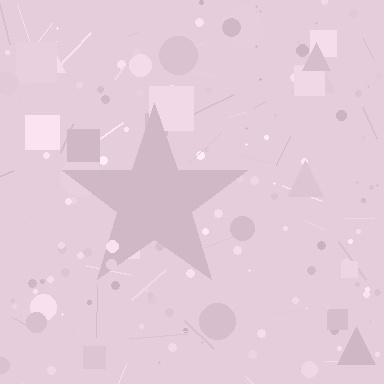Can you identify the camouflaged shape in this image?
The camouflaged shape is a star.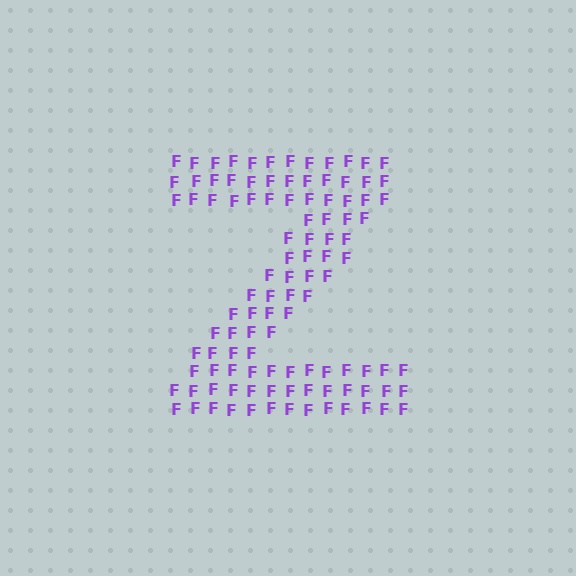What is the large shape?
The large shape is the letter Z.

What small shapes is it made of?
It is made of small letter F's.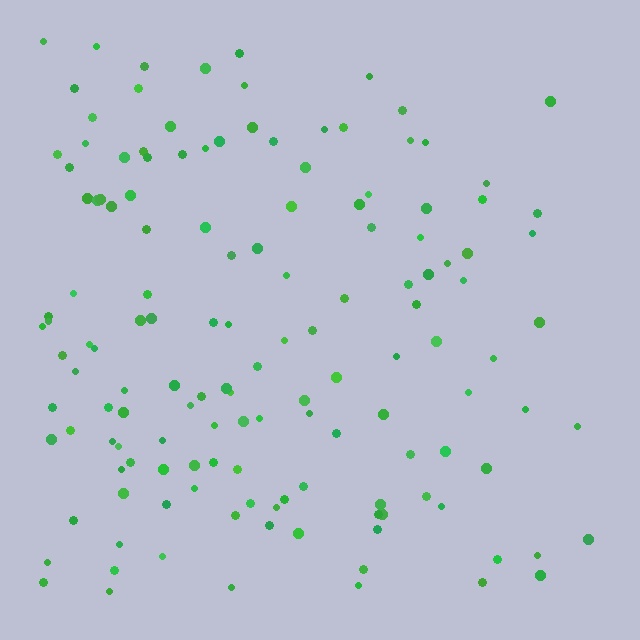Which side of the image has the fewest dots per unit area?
The right.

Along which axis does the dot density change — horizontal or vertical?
Horizontal.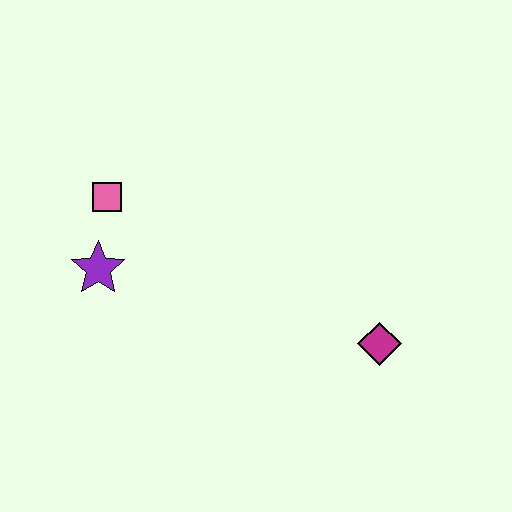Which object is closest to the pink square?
The purple star is closest to the pink square.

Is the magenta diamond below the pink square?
Yes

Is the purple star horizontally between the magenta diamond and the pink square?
No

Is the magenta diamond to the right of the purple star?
Yes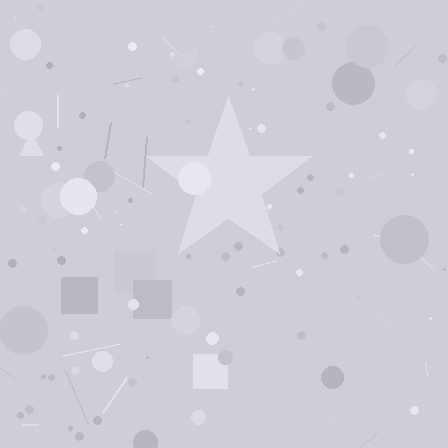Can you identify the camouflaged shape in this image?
The camouflaged shape is a star.